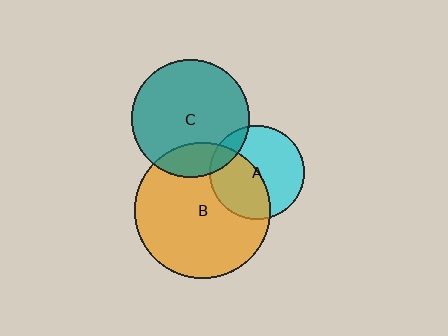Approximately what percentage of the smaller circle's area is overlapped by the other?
Approximately 10%.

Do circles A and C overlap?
Yes.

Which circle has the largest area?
Circle B (orange).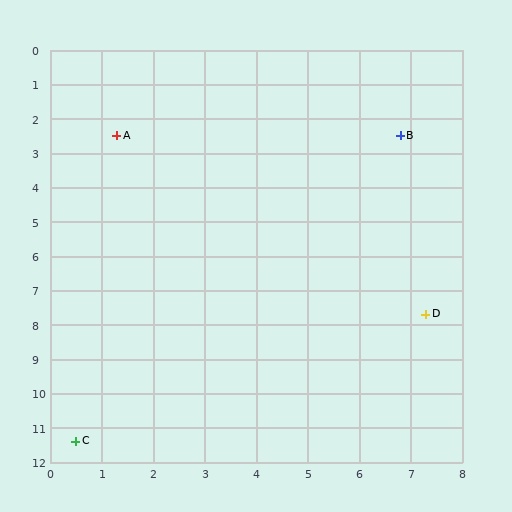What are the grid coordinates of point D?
Point D is at approximately (7.3, 7.7).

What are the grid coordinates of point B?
Point B is at approximately (6.8, 2.5).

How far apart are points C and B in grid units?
Points C and B are about 10.9 grid units apart.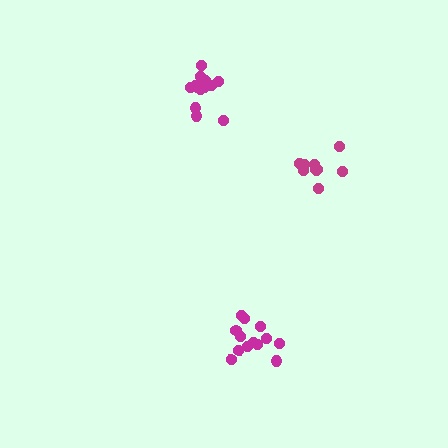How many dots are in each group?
Group 1: 10 dots, Group 2: 12 dots, Group 3: 13 dots (35 total).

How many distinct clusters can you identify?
There are 3 distinct clusters.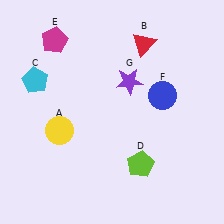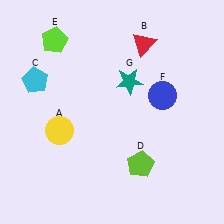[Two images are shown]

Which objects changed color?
E changed from magenta to lime. G changed from purple to teal.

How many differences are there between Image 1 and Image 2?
There are 2 differences between the two images.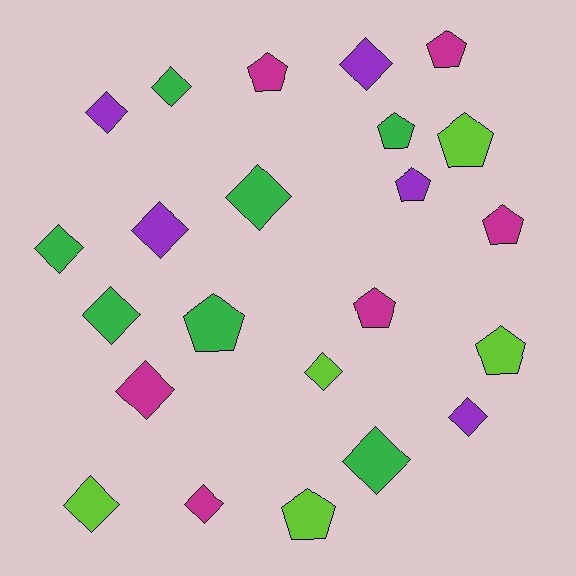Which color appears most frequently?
Green, with 7 objects.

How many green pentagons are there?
There are 2 green pentagons.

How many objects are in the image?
There are 23 objects.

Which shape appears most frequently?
Diamond, with 13 objects.